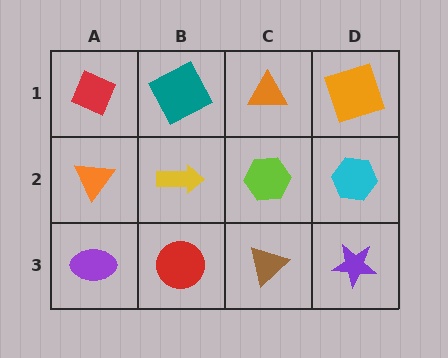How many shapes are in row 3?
4 shapes.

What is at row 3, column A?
A purple ellipse.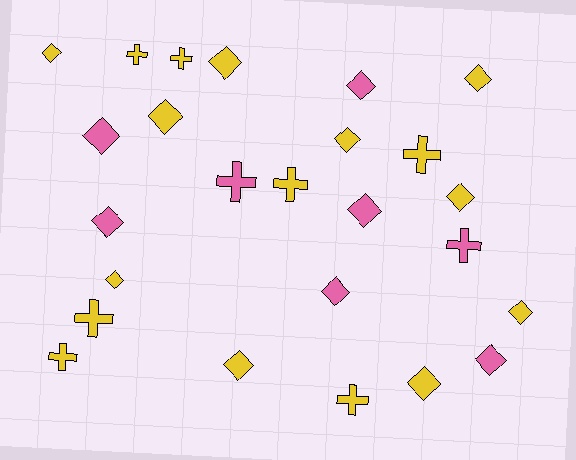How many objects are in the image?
There are 25 objects.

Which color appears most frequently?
Yellow, with 17 objects.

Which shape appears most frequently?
Diamond, with 16 objects.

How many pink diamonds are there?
There are 6 pink diamonds.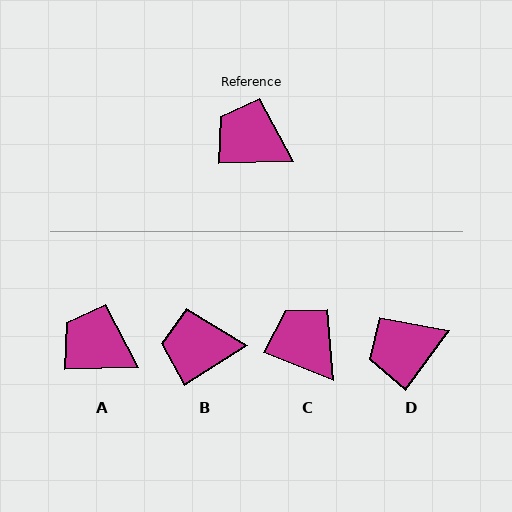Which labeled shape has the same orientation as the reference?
A.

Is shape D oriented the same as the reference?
No, it is off by about 52 degrees.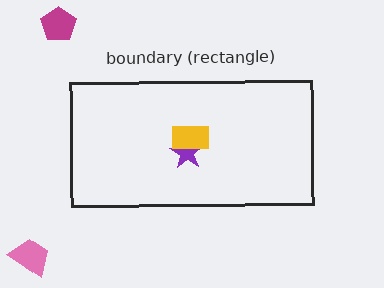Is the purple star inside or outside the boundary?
Inside.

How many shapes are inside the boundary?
2 inside, 2 outside.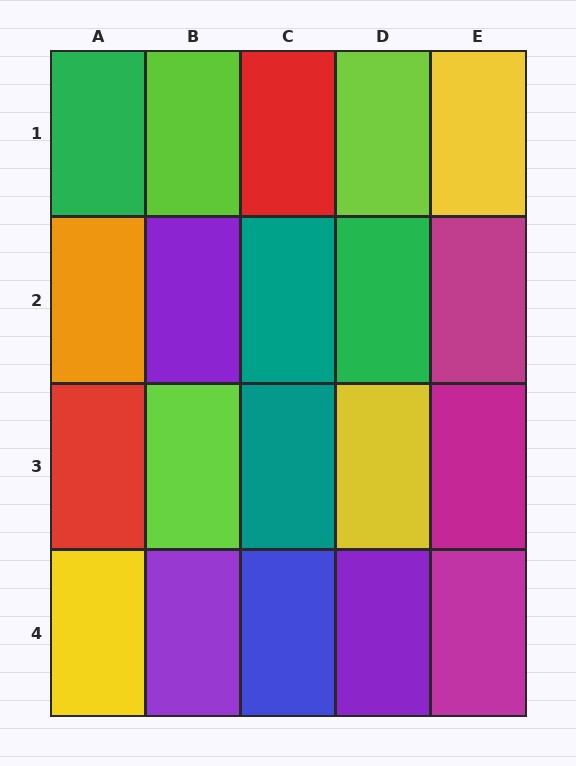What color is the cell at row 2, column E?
Magenta.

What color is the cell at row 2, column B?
Purple.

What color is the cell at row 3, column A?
Red.